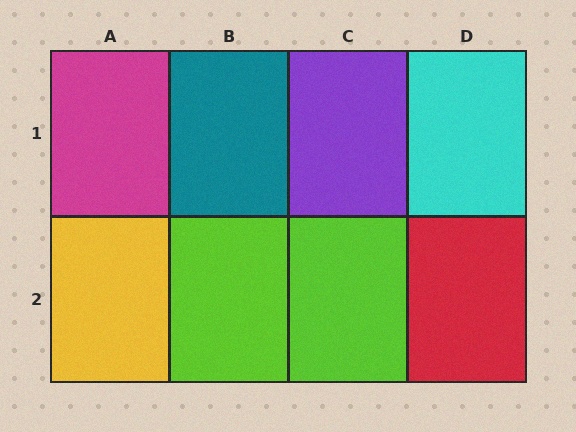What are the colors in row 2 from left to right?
Yellow, lime, lime, red.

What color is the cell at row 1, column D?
Cyan.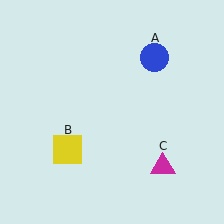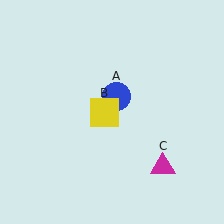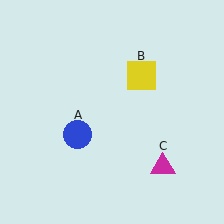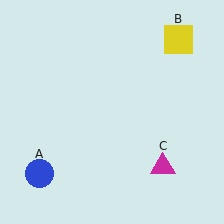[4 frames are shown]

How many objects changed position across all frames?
2 objects changed position: blue circle (object A), yellow square (object B).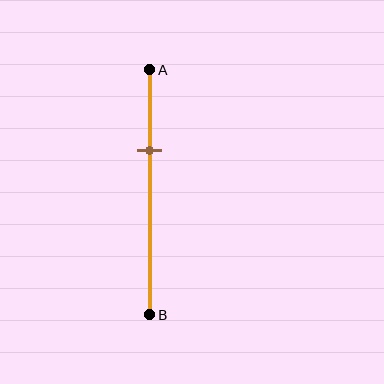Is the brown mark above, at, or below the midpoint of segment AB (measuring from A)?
The brown mark is above the midpoint of segment AB.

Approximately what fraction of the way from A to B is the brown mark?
The brown mark is approximately 35% of the way from A to B.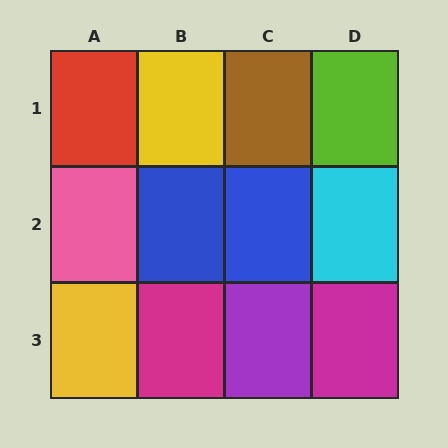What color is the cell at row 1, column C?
Brown.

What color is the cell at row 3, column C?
Purple.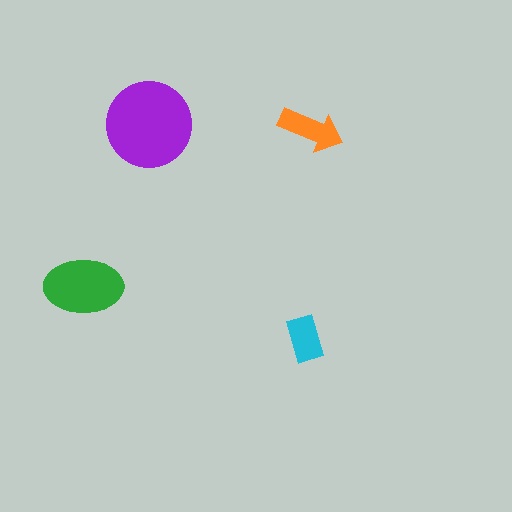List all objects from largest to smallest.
The purple circle, the green ellipse, the orange arrow, the cyan rectangle.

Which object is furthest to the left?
The green ellipse is leftmost.